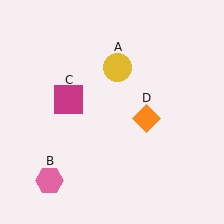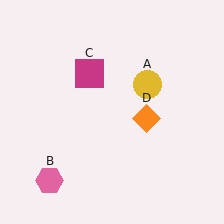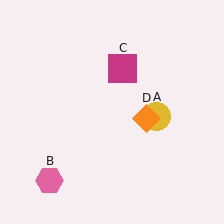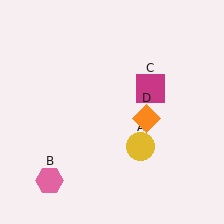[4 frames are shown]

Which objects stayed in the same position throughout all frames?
Pink hexagon (object B) and orange diamond (object D) remained stationary.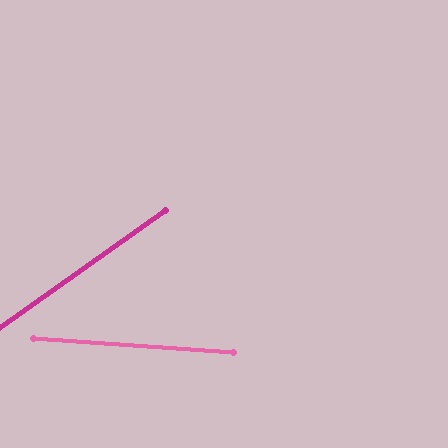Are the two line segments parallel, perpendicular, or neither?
Neither parallel nor perpendicular — they differ by about 39°.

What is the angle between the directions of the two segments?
Approximately 39 degrees.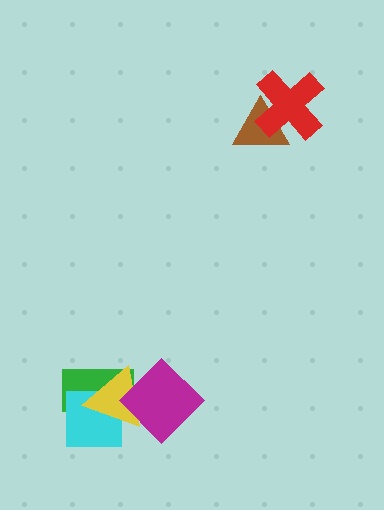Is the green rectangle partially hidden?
Yes, it is partially covered by another shape.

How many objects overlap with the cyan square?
2 objects overlap with the cyan square.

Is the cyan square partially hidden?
Yes, it is partially covered by another shape.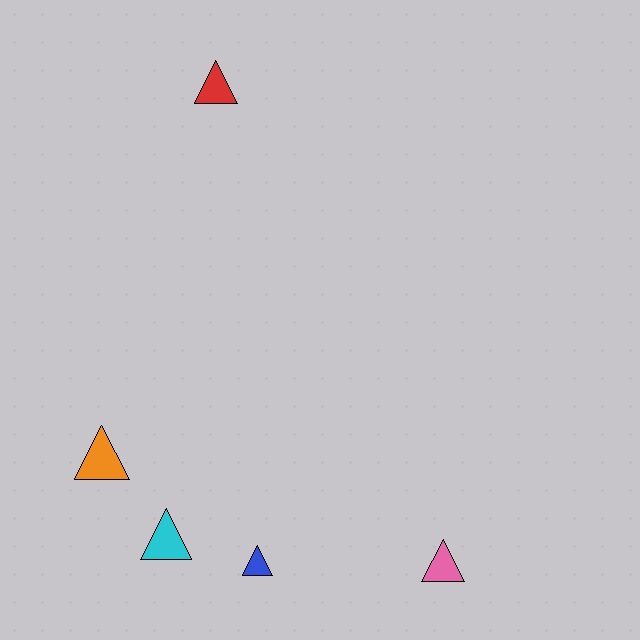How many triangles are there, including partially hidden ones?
There are 5 triangles.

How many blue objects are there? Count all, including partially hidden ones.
There is 1 blue object.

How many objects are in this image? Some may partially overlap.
There are 5 objects.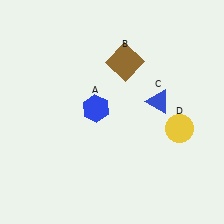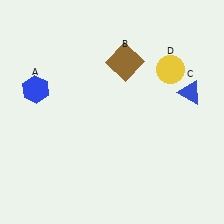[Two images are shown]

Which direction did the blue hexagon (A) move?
The blue hexagon (A) moved left.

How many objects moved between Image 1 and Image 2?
3 objects moved between the two images.